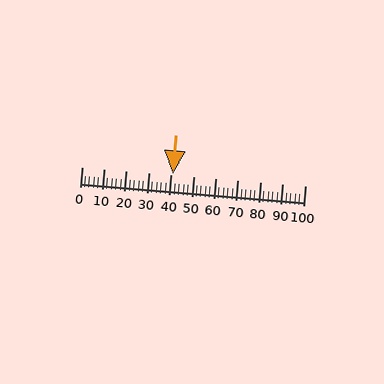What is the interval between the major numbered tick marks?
The major tick marks are spaced 10 units apart.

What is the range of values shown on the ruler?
The ruler shows values from 0 to 100.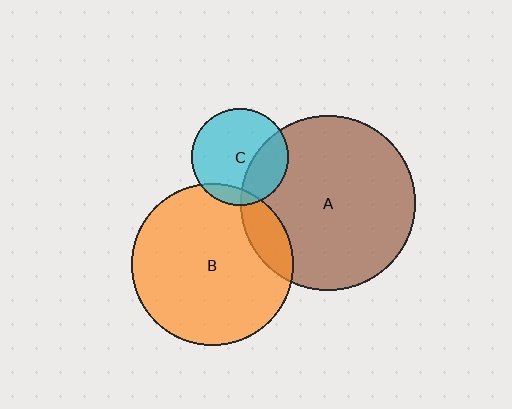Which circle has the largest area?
Circle A (brown).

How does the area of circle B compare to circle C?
Approximately 2.8 times.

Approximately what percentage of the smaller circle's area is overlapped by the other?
Approximately 15%.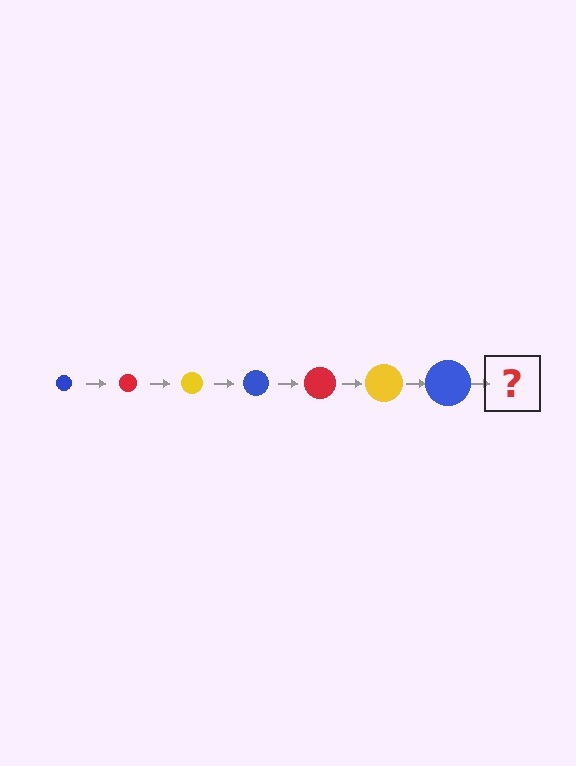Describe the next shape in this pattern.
It should be a red circle, larger than the previous one.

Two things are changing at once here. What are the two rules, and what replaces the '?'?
The two rules are that the circle grows larger each step and the color cycles through blue, red, and yellow. The '?' should be a red circle, larger than the previous one.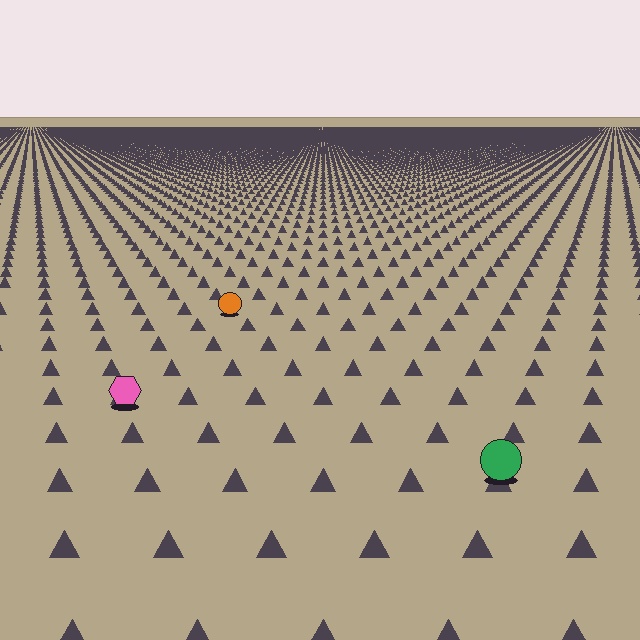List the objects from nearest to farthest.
From nearest to farthest: the green circle, the pink hexagon, the orange circle.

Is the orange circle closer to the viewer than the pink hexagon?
No. The pink hexagon is closer — you can tell from the texture gradient: the ground texture is coarser near it.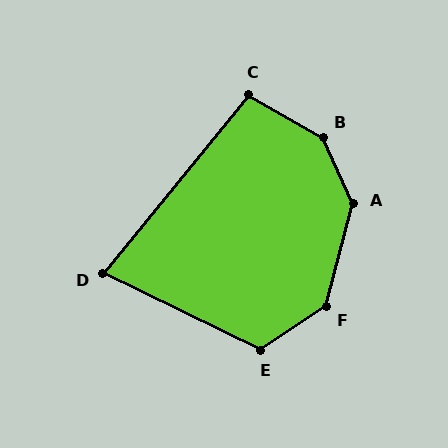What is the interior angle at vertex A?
Approximately 140 degrees (obtuse).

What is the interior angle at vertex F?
Approximately 139 degrees (obtuse).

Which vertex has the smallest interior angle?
D, at approximately 77 degrees.